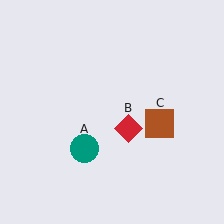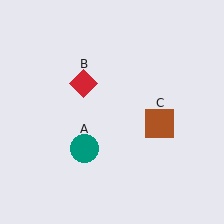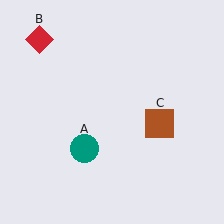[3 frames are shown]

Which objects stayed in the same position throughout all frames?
Teal circle (object A) and brown square (object C) remained stationary.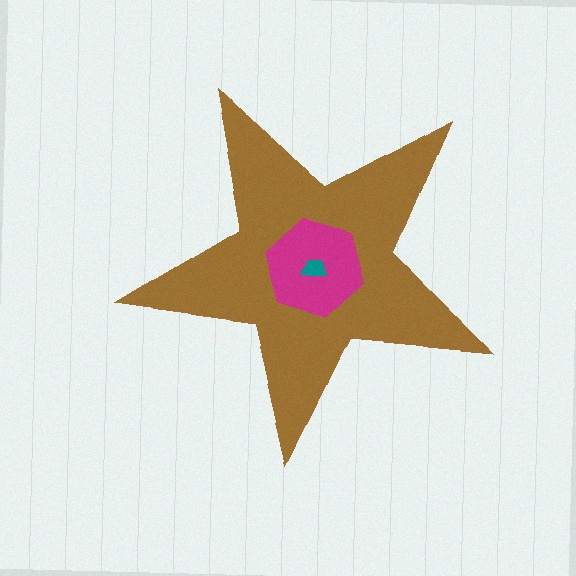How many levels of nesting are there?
3.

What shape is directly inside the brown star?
The magenta hexagon.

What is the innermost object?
The teal trapezoid.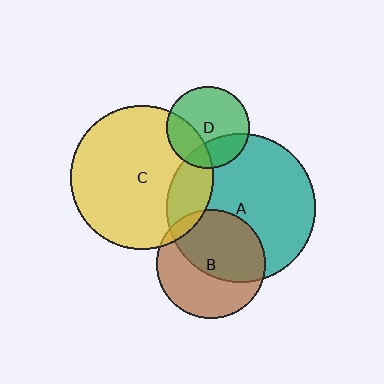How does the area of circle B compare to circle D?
Approximately 1.7 times.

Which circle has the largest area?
Circle A (teal).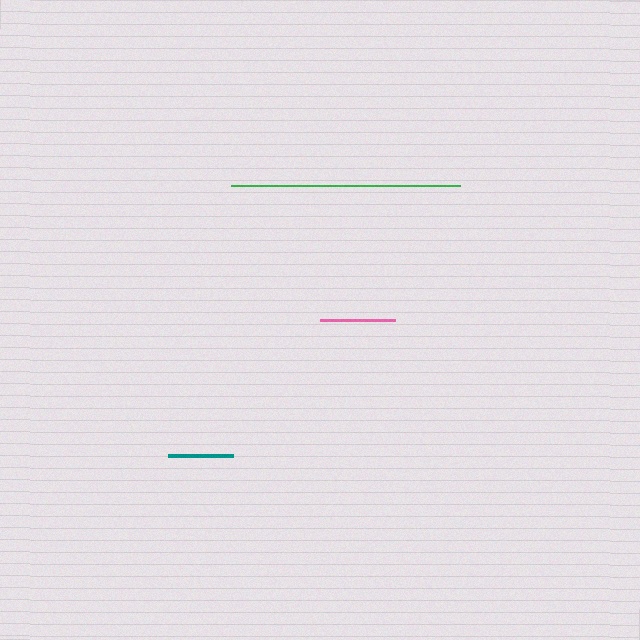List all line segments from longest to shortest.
From longest to shortest: green, pink, teal.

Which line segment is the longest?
The green line is the longest at approximately 229 pixels.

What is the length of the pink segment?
The pink segment is approximately 75 pixels long.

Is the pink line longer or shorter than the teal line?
The pink line is longer than the teal line.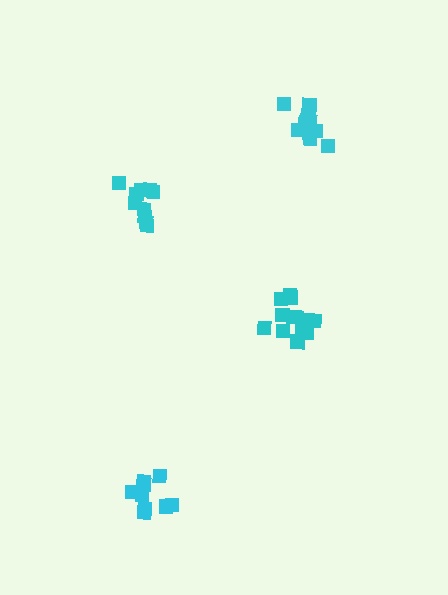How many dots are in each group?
Group 1: 13 dots, Group 2: 10 dots, Group 3: 13 dots, Group 4: 9 dots (45 total).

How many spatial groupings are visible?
There are 4 spatial groupings.